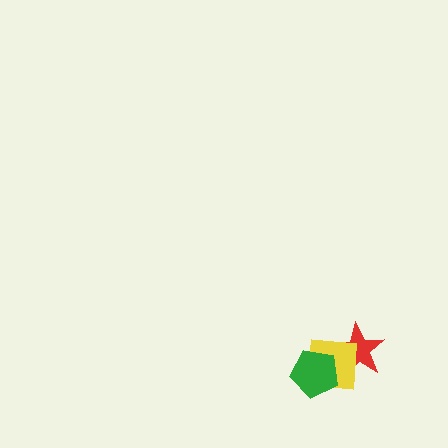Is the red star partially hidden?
Yes, it is partially covered by another shape.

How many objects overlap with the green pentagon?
1 object overlaps with the green pentagon.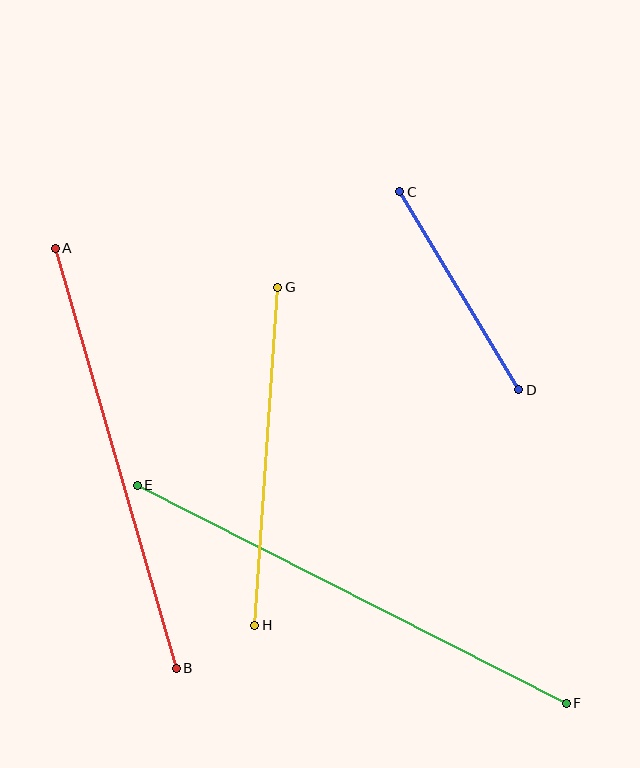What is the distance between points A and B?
The distance is approximately 437 pixels.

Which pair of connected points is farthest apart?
Points E and F are farthest apart.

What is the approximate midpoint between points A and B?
The midpoint is at approximately (116, 458) pixels.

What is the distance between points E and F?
The distance is approximately 481 pixels.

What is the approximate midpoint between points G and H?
The midpoint is at approximately (266, 456) pixels.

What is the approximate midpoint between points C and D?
The midpoint is at approximately (459, 291) pixels.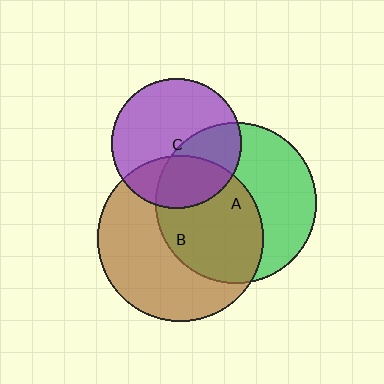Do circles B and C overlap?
Yes.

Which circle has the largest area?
Circle B (brown).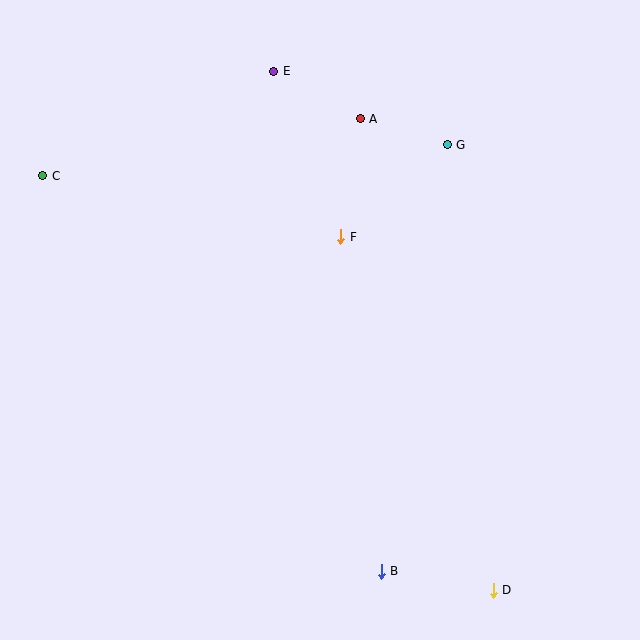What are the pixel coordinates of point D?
Point D is at (493, 590).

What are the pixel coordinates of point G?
Point G is at (447, 145).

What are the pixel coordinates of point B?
Point B is at (381, 571).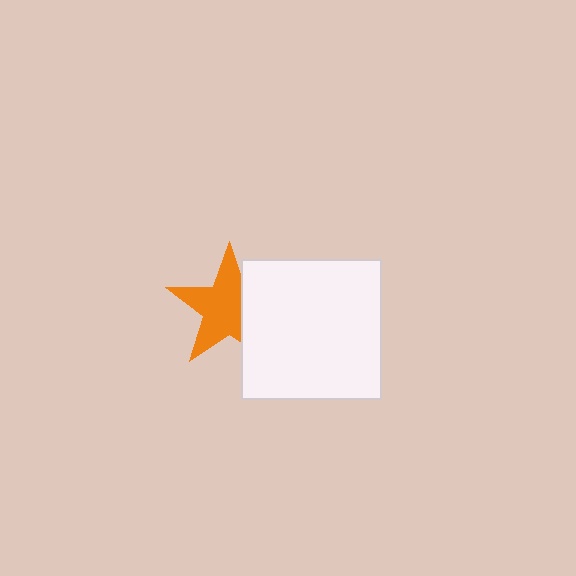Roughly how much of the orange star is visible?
Most of it is visible (roughly 69%).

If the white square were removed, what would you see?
You would see the complete orange star.